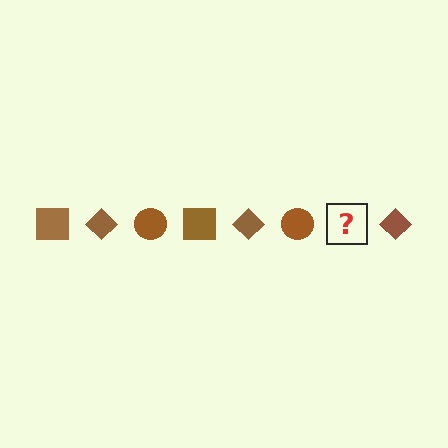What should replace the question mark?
The question mark should be replaced with a brown square.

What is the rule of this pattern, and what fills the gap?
The rule is that the pattern cycles through square, diamond, circle shapes in brown. The gap should be filled with a brown square.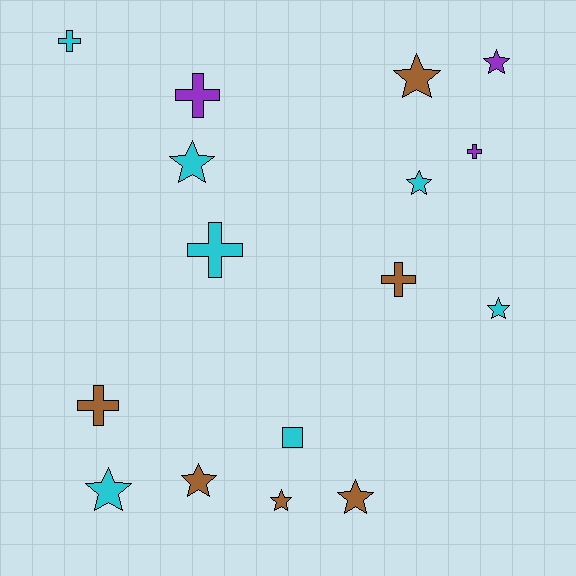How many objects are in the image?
There are 16 objects.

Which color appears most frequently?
Cyan, with 7 objects.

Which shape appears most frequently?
Star, with 9 objects.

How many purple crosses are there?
There are 2 purple crosses.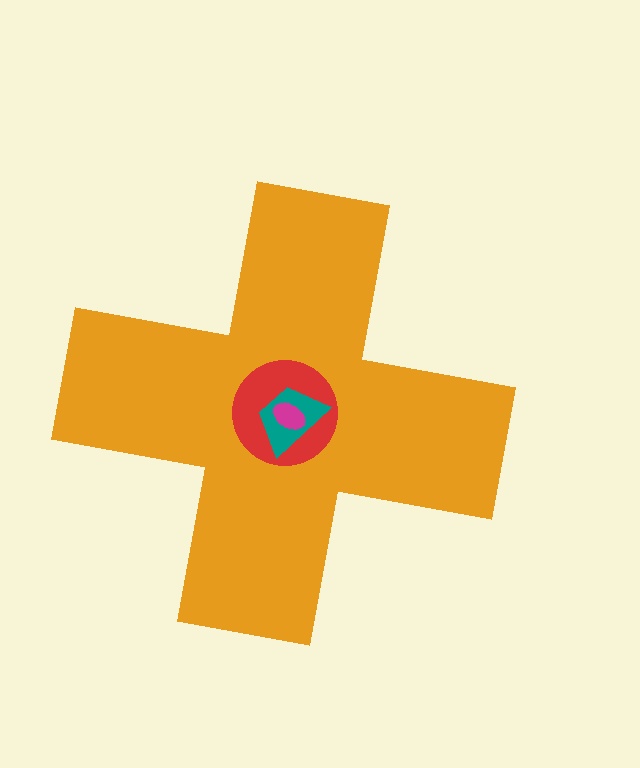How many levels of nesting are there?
4.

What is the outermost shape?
The orange cross.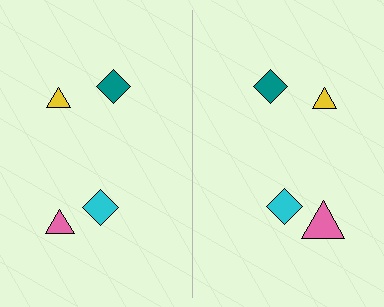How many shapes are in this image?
There are 8 shapes in this image.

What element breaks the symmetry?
The pink triangle on the right side has a different size than its mirror counterpart.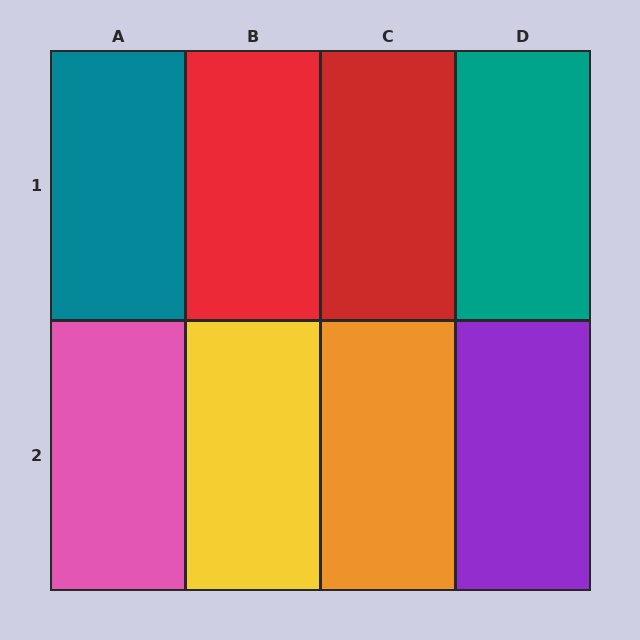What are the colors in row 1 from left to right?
Teal, red, red, teal.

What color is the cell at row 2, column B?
Yellow.